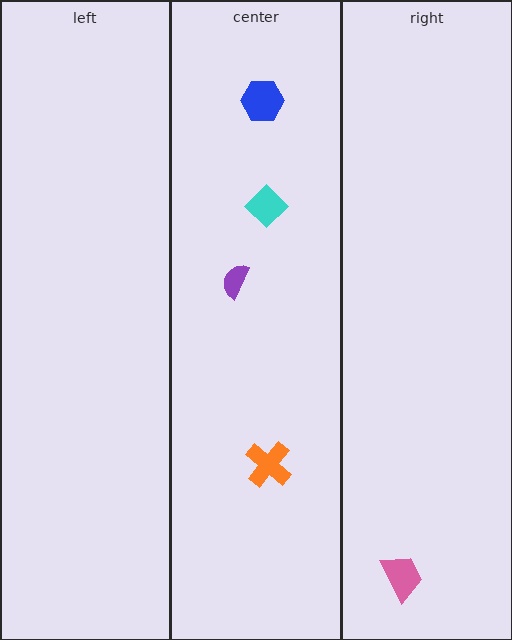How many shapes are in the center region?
4.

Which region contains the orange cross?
The center region.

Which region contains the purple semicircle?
The center region.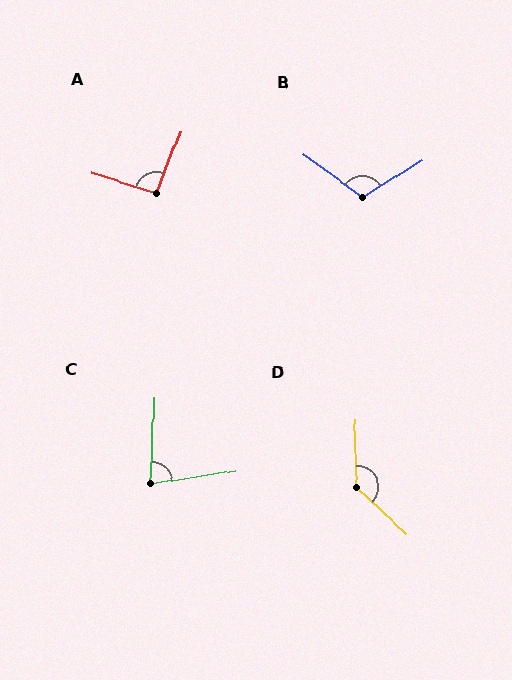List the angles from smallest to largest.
C (79°), A (94°), B (112°), D (135°).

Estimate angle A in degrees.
Approximately 94 degrees.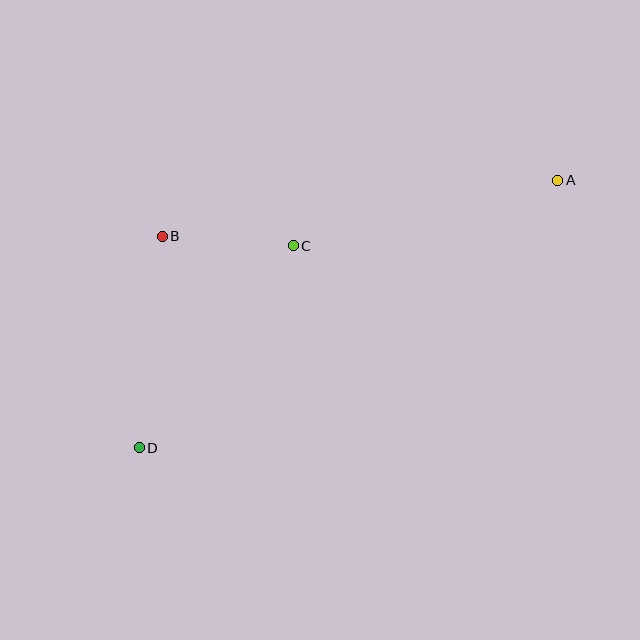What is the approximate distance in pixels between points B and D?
The distance between B and D is approximately 213 pixels.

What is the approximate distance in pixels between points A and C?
The distance between A and C is approximately 272 pixels.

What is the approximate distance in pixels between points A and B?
The distance between A and B is approximately 400 pixels.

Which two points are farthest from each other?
Points A and D are farthest from each other.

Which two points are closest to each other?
Points B and C are closest to each other.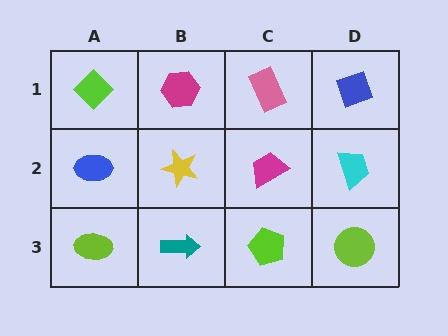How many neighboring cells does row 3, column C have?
3.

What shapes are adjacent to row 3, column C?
A magenta trapezoid (row 2, column C), a teal arrow (row 3, column B), a lime circle (row 3, column D).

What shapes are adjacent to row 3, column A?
A blue ellipse (row 2, column A), a teal arrow (row 3, column B).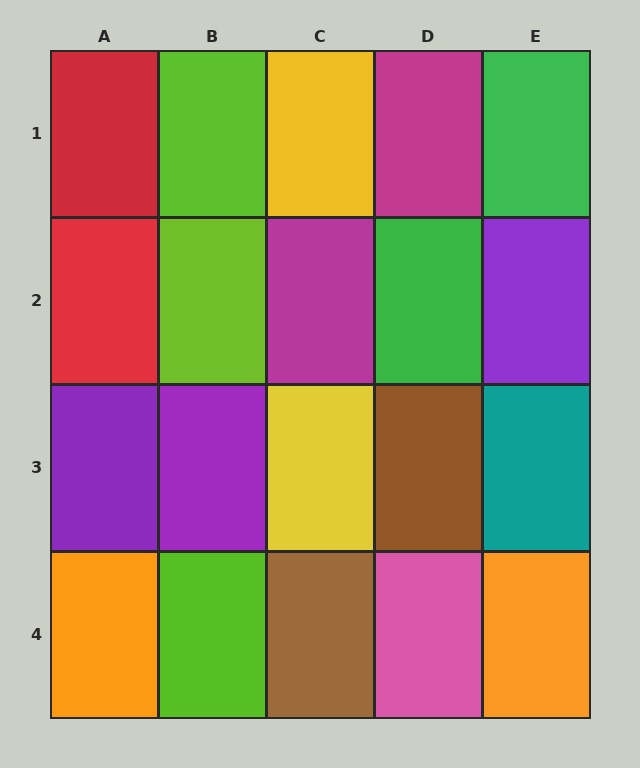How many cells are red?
2 cells are red.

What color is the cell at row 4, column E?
Orange.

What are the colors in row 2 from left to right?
Red, lime, magenta, green, purple.